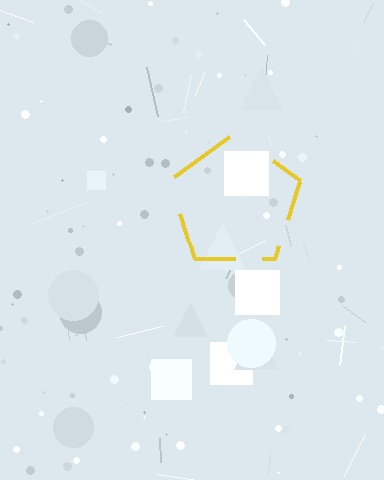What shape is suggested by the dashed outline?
The dashed outline suggests a pentagon.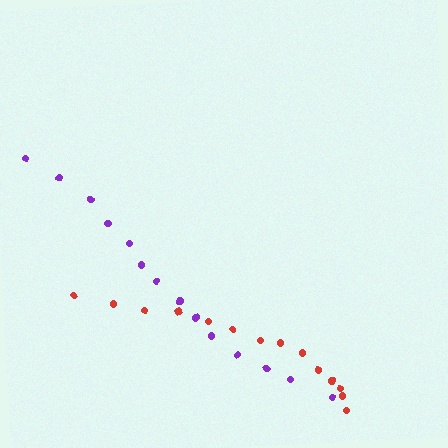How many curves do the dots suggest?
There are 2 distinct paths.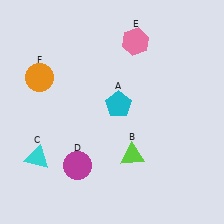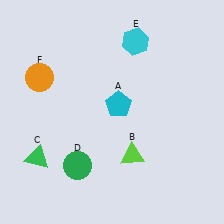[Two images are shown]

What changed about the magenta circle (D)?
In Image 1, D is magenta. In Image 2, it changed to green.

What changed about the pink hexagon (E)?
In Image 1, E is pink. In Image 2, it changed to cyan.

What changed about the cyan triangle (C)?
In Image 1, C is cyan. In Image 2, it changed to green.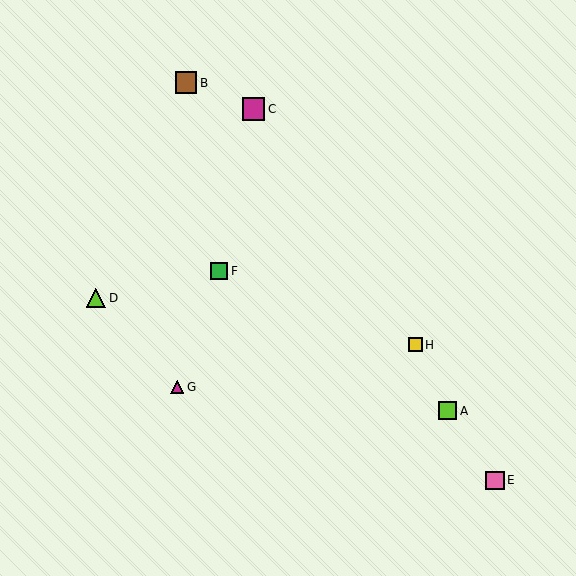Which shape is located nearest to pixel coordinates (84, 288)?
The lime triangle (labeled D) at (96, 298) is nearest to that location.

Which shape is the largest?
The magenta square (labeled C) is the largest.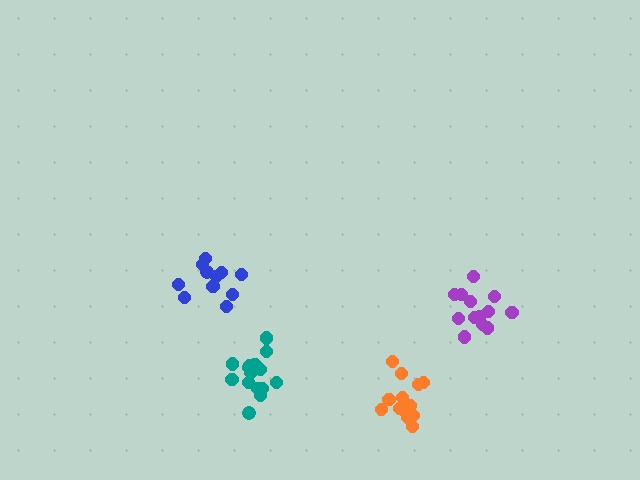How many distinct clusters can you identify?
There are 4 distinct clusters.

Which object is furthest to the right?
The purple cluster is rightmost.